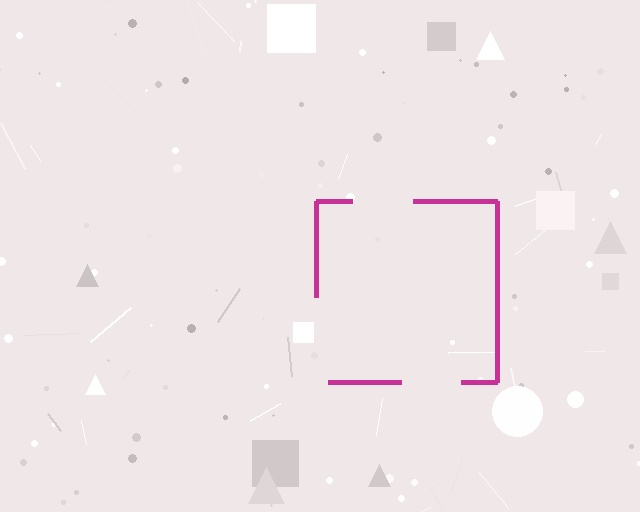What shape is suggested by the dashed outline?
The dashed outline suggests a square.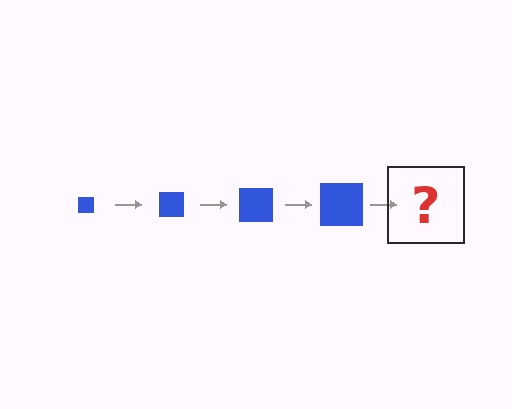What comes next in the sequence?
The next element should be a blue square, larger than the previous one.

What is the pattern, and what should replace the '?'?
The pattern is that the square gets progressively larger each step. The '?' should be a blue square, larger than the previous one.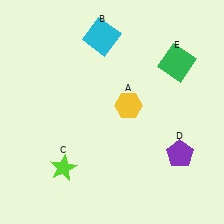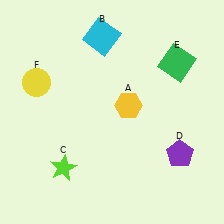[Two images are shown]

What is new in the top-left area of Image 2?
A yellow circle (F) was added in the top-left area of Image 2.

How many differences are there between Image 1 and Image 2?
There is 1 difference between the two images.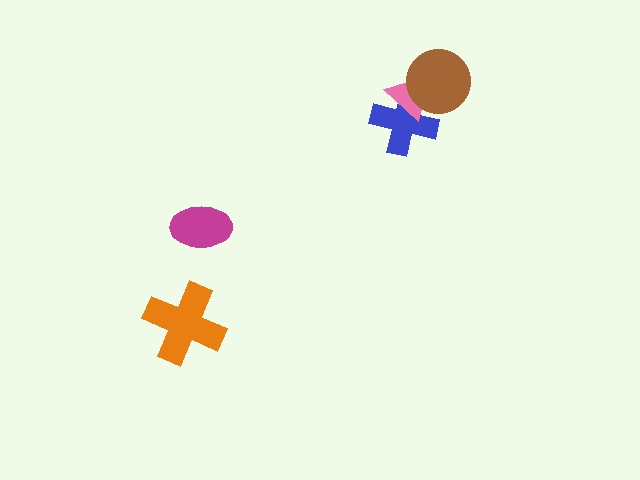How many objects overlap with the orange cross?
0 objects overlap with the orange cross.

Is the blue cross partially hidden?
Yes, it is partially covered by another shape.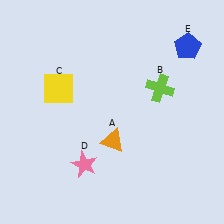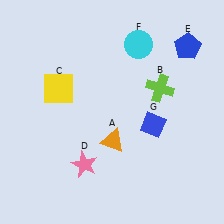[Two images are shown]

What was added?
A cyan circle (F), a blue diamond (G) were added in Image 2.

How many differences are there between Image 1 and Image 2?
There are 2 differences between the two images.